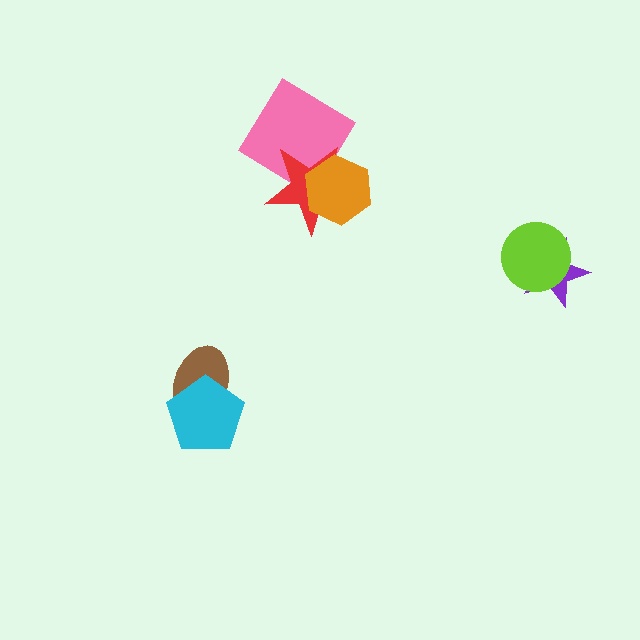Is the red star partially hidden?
Yes, it is partially covered by another shape.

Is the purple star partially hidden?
Yes, it is partially covered by another shape.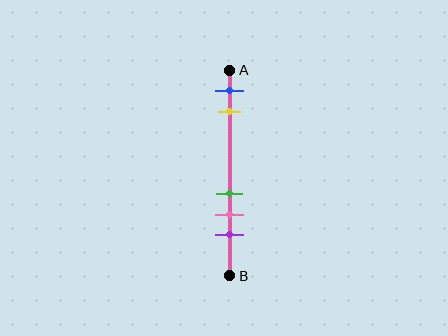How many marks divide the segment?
There are 5 marks dividing the segment.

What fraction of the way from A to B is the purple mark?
The purple mark is approximately 80% (0.8) of the way from A to B.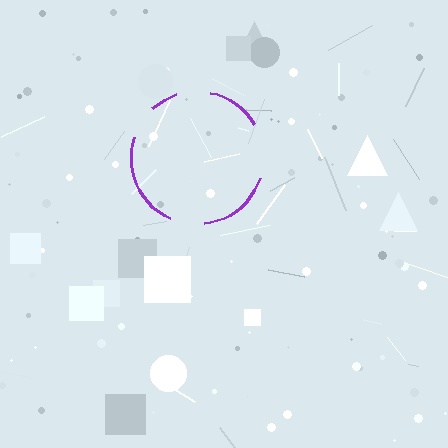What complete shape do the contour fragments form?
The contour fragments form a circle.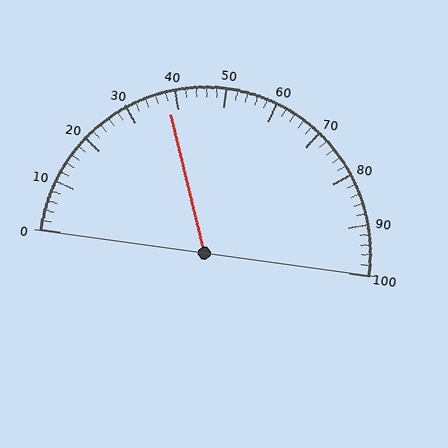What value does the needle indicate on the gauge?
The needle indicates approximately 38.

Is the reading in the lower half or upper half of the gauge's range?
The reading is in the lower half of the range (0 to 100).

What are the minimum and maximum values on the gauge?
The gauge ranges from 0 to 100.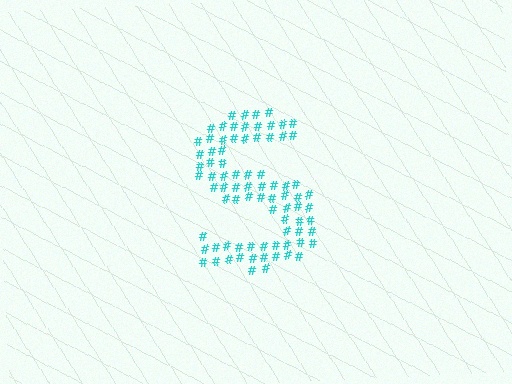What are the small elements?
The small elements are hash symbols.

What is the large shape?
The large shape is the letter S.